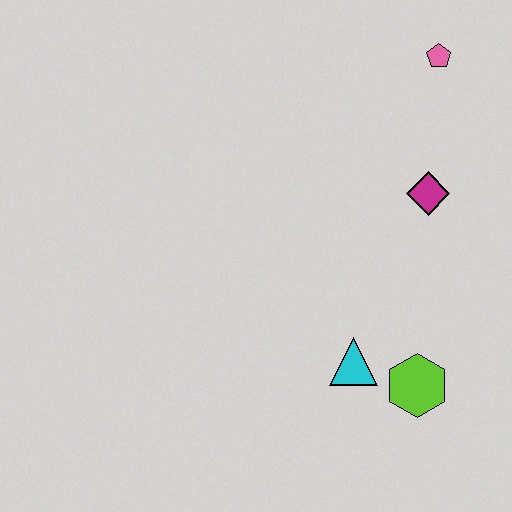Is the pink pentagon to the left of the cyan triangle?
No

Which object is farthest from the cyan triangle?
The pink pentagon is farthest from the cyan triangle.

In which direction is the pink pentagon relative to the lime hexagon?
The pink pentagon is above the lime hexagon.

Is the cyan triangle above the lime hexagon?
Yes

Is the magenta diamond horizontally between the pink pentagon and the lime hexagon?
Yes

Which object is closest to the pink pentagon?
The magenta diamond is closest to the pink pentagon.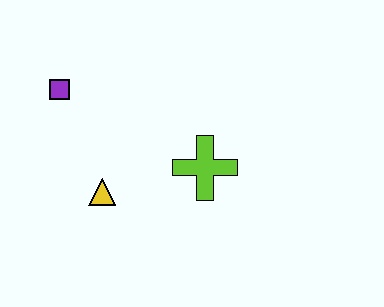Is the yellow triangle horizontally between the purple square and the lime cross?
Yes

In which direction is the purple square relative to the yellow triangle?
The purple square is above the yellow triangle.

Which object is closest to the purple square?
The yellow triangle is closest to the purple square.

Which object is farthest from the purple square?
The lime cross is farthest from the purple square.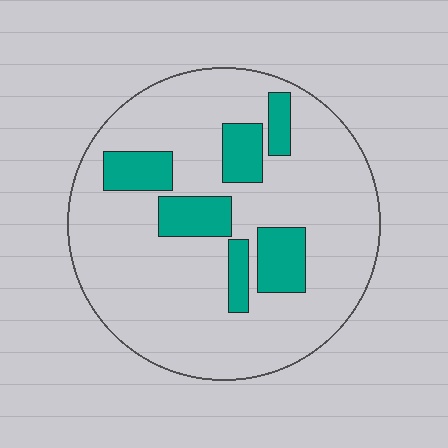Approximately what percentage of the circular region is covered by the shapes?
Approximately 20%.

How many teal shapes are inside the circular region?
6.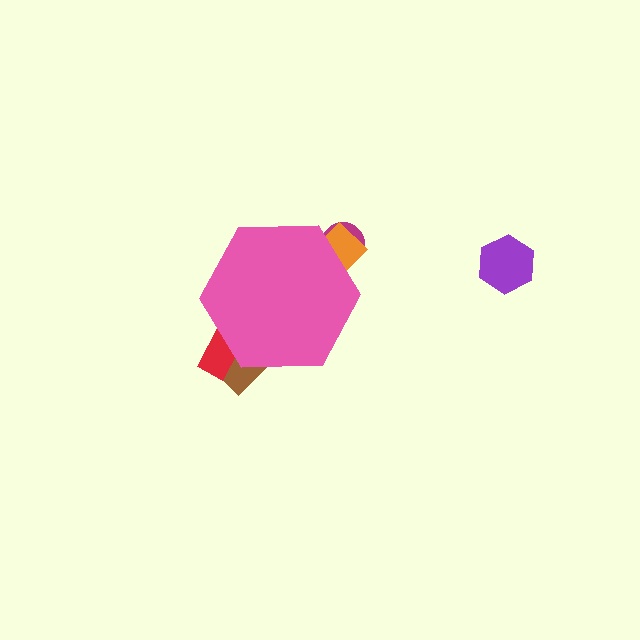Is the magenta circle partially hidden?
Yes, the magenta circle is partially hidden behind the pink hexagon.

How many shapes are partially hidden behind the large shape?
4 shapes are partially hidden.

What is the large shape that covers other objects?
A pink hexagon.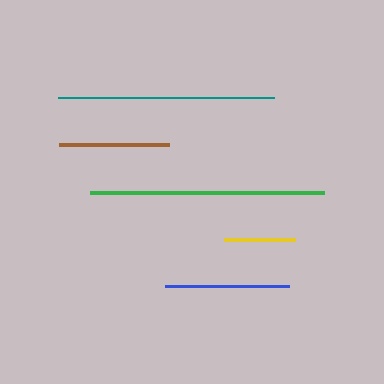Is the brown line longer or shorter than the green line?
The green line is longer than the brown line.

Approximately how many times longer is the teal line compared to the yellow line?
The teal line is approximately 3.0 times the length of the yellow line.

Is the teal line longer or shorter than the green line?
The green line is longer than the teal line.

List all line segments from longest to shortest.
From longest to shortest: green, teal, blue, brown, yellow.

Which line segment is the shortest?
The yellow line is the shortest at approximately 71 pixels.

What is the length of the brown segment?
The brown segment is approximately 109 pixels long.